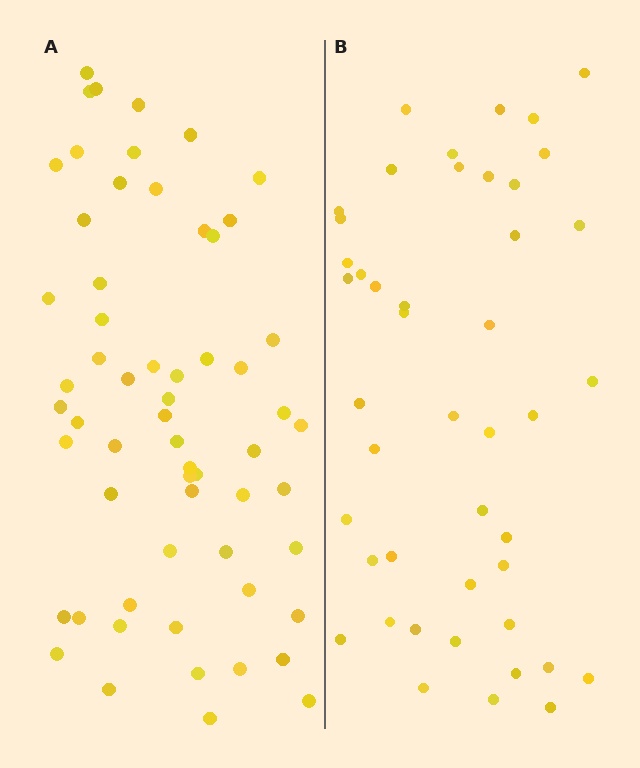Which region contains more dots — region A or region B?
Region A (the left region) has more dots.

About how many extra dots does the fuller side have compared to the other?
Region A has approximately 15 more dots than region B.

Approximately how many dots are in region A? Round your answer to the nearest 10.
About 60 dots.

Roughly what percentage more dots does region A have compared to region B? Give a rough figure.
About 35% more.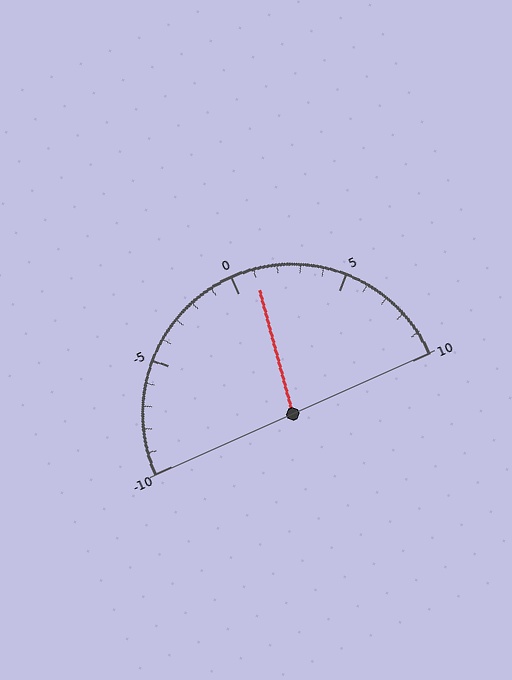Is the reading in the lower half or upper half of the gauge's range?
The reading is in the upper half of the range (-10 to 10).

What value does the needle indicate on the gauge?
The needle indicates approximately 1.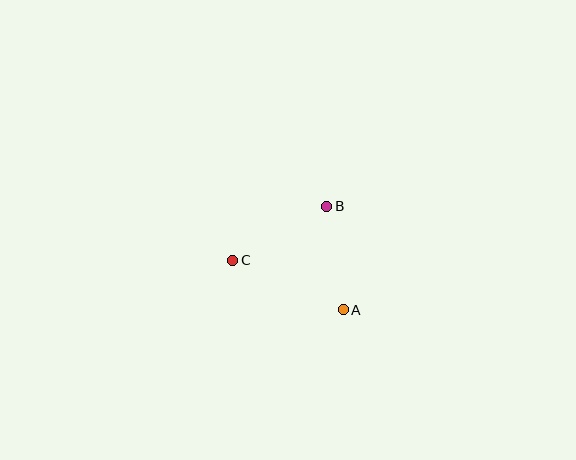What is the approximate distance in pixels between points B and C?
The distance between B and C is approximately 108 pixels.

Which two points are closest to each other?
Points A and B are closest to each other.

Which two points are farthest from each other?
Points A and C are farthest from each other.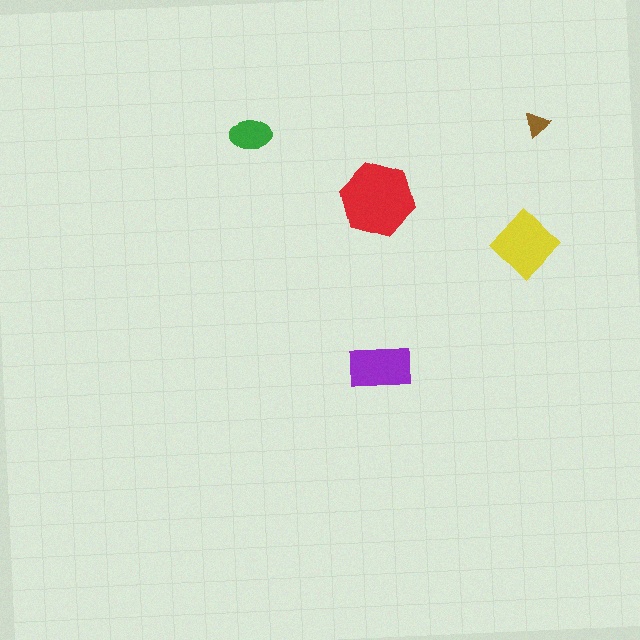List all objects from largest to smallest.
The red hexagon, the yellow diamond, the purple rectangle, the green ellipse, the brown triangle.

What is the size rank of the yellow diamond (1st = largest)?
2nd.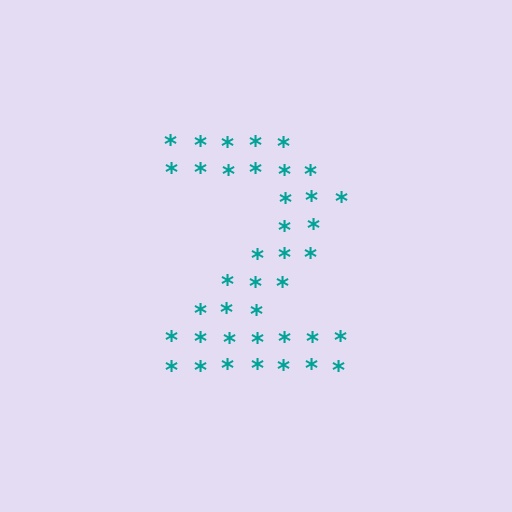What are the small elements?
The small elements are asterisks.